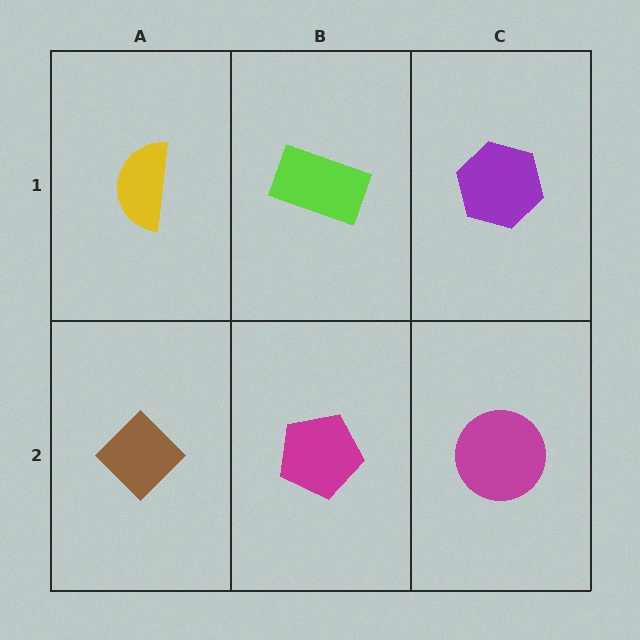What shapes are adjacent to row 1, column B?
A magenta pentagon (row 2, column B), a yellow semicircle (row 1, column A), a purple hexagon (row 1, column C).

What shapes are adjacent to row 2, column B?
A lime rectangle (row 1, column B), a brown diamond (row 2, column A), a magenta circle (row 2, column C).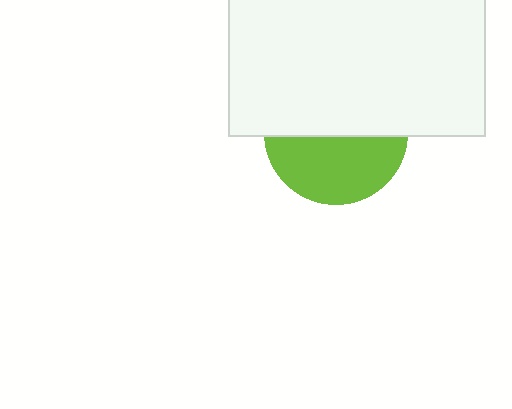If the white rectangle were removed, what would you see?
You would see the complete lime circle.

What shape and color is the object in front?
The object in front is a white rectangle.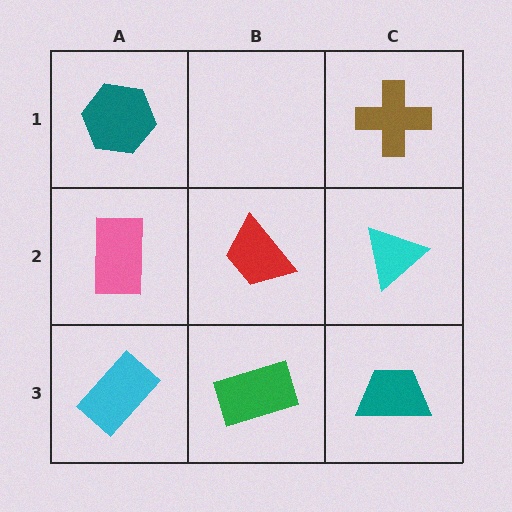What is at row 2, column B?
A red trapezoid.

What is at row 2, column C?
A cyan triangle.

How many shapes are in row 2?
3 shapes.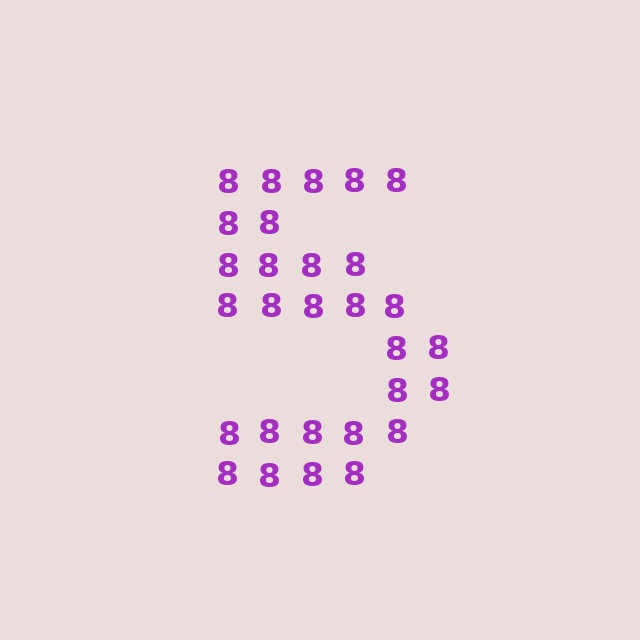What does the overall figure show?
The overall figure shows the digit 5.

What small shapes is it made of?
It is made of small digit 8's.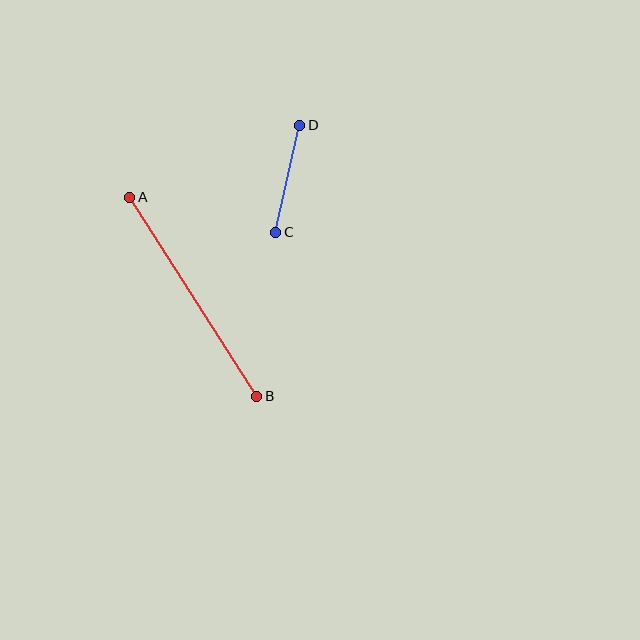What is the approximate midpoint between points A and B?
The midpoint is at approximately (193, 297) pixels.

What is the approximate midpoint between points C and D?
The midpoint is at approximately (288, 179) pixels.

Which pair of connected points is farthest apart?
Points A and B are farthest apart.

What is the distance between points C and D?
The distance is approximately 110 pixels.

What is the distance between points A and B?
The distance is approximately 236 pixels.